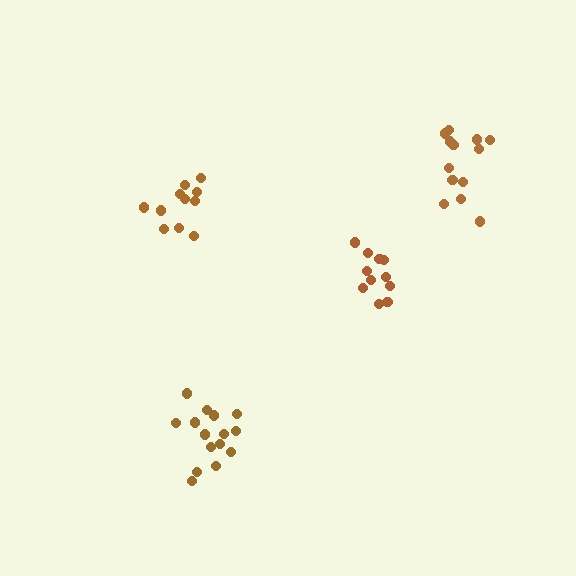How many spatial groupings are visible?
There are 4 spatial groupings.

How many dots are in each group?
Group 1: 11 dots, Group 2: 11 dots, Group 3: 13 dots, Group 4: 15 dots (50 total).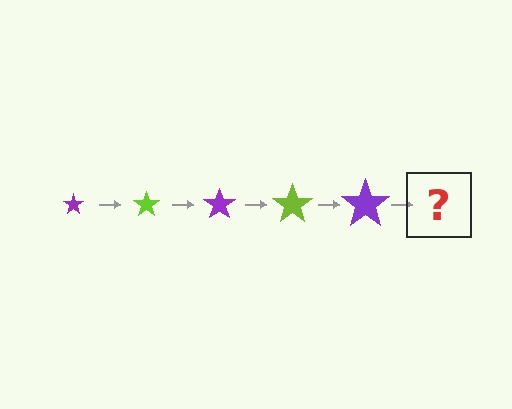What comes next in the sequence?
The next element should be a lime star, larger than the previous one.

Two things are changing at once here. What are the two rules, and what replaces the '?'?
The two rules are that the star grows larger each step and the color cycles through purple and lime. The '?' should be a lime star, larger than the previous one.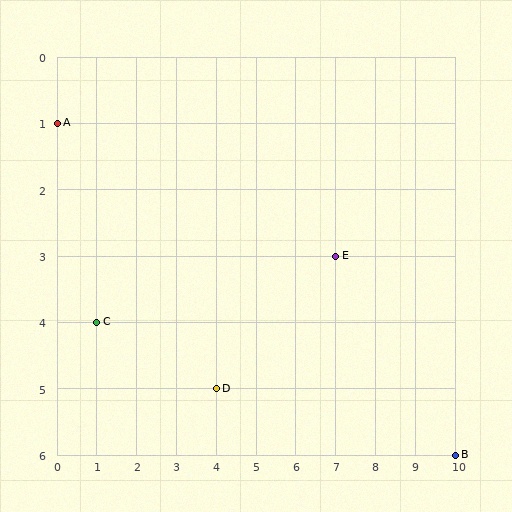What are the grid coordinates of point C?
Point C is at grid coordinates (1, 4).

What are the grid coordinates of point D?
Point D is at grid coordinates (4, 5).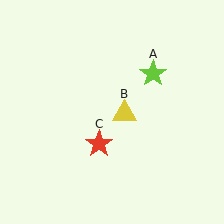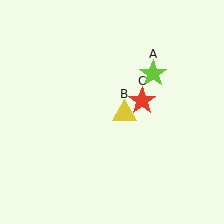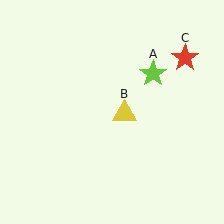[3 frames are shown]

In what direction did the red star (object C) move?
The red star (object C) moved up and to the right.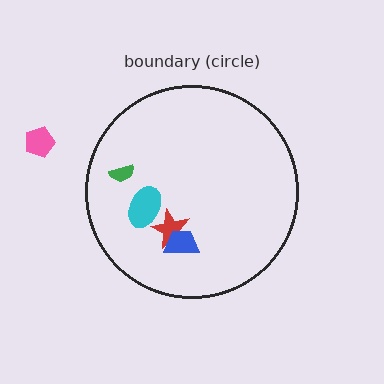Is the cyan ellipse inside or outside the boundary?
Inside.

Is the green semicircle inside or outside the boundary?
Inside.